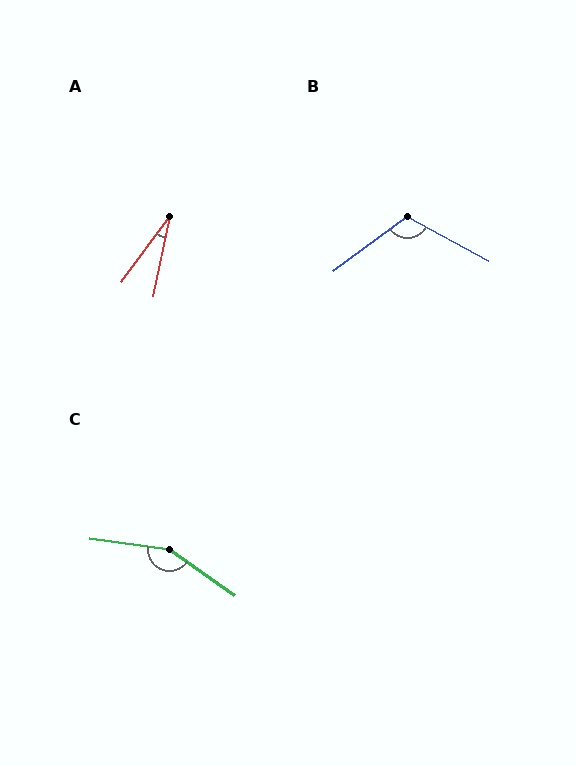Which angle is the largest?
C, at approximately 153 degrees.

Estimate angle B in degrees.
Approximately 115 degrees.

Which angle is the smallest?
A, at approximately 24 degrees.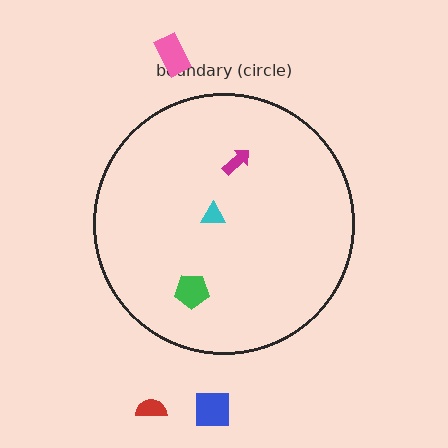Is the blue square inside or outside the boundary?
Outside.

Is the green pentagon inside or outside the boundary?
Inside.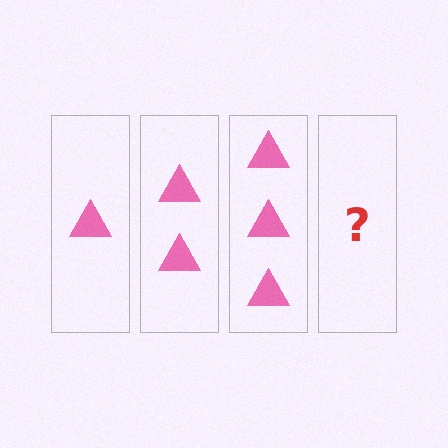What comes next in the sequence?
The next element should be 4 triangles.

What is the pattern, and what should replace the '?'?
The pattern is that each step adds one more triangle. The '?' should be 4 triangles.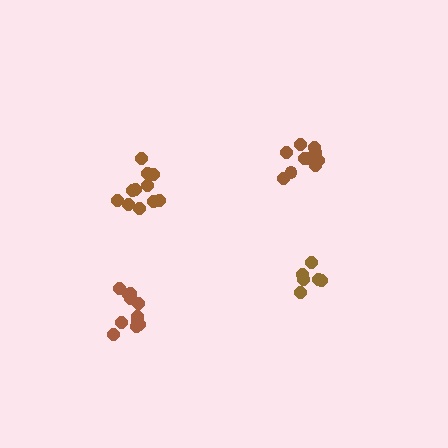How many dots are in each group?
Group 1: 11 dots, Group 2: 12 dots, Group 3: 6 dots, Group 4: 11 dots (40 total).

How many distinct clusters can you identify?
There are 4 distinct clusters.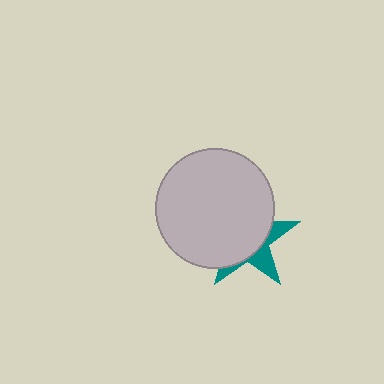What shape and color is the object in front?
The object in front is a light gray circle.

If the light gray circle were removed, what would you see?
You would see the complete teal star.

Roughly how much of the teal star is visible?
A small part of it is visible (roughly 32%).